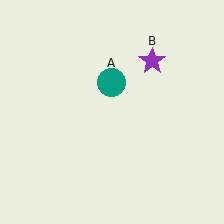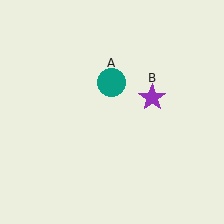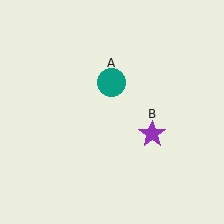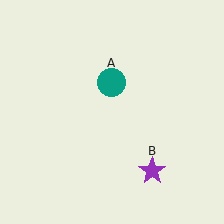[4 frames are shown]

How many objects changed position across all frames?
1 object changed position: purple star (object B).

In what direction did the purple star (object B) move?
The purple star (object B) moved down.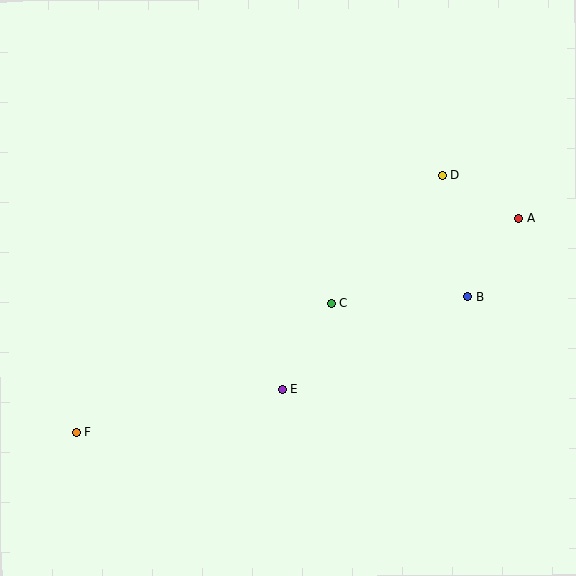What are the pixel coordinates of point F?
Point F is at (76, 432).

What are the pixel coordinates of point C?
Point C is at (331, 303).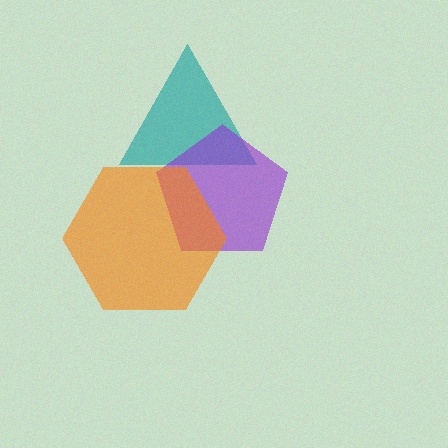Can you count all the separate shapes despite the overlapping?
Yes, there are 3 separate shapes.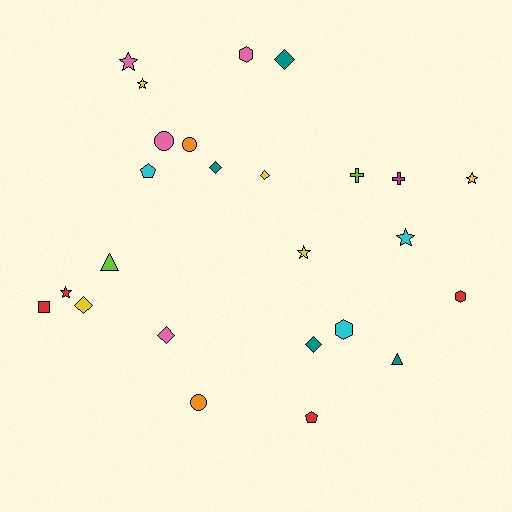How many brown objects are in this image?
There are no brown objects.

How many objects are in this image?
There are 25 objects.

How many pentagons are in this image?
There are 2 pentagons.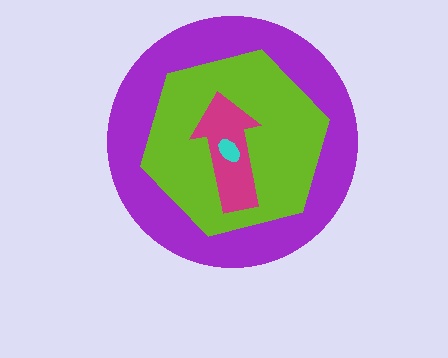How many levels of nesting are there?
4.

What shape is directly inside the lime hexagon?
The magenta arrow.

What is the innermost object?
The cyan ellipse.